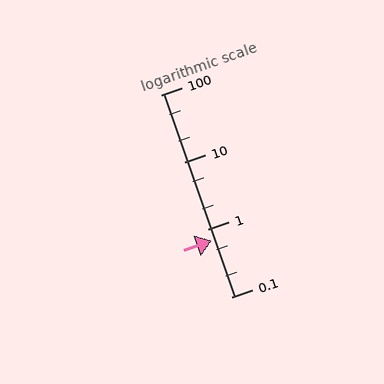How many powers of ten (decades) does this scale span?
The scale spans 3 decades, from 0.1 to 100.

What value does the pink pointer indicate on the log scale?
The pointer indicates approximately 0.69.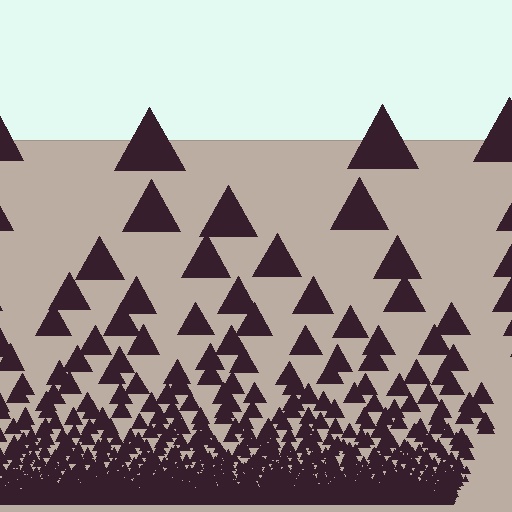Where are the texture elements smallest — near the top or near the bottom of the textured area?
Near the bottom.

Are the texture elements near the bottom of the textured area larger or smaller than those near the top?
Smaller. The gradient is inverted — elements near the bottom are smaller and denser.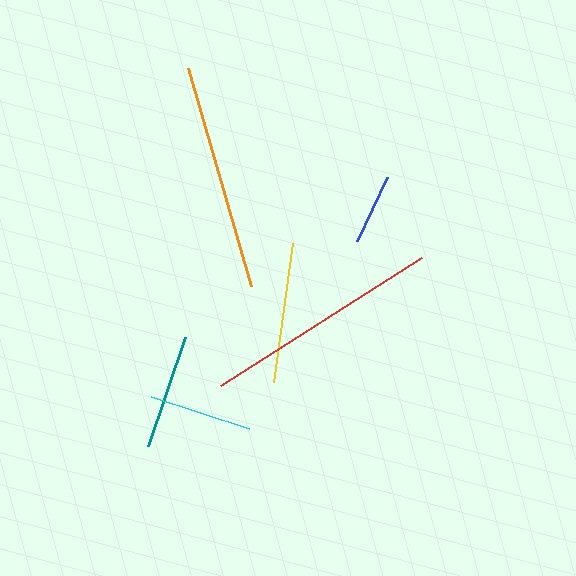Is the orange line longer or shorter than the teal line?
The orange line is longer than the teal line.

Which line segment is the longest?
The red line is the longest at approximately 238 pixels.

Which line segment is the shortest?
The blue line is the shortest at approximately 71 pixels.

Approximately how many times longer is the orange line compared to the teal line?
The orange line is approximately 2.0 times the length of the teal line.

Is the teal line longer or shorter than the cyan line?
The teal line is longer than the cyan line.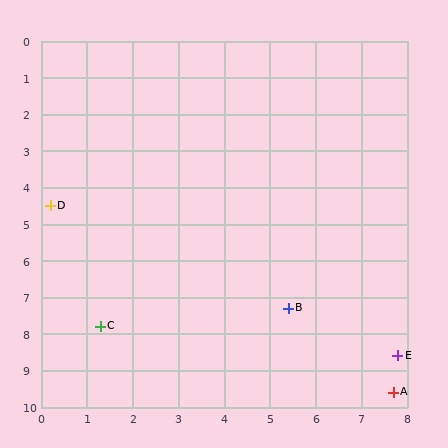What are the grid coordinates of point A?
Point A is at approximately (7.7, 9.6).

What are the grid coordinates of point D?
Point D is at approximately (0.2, 4.5).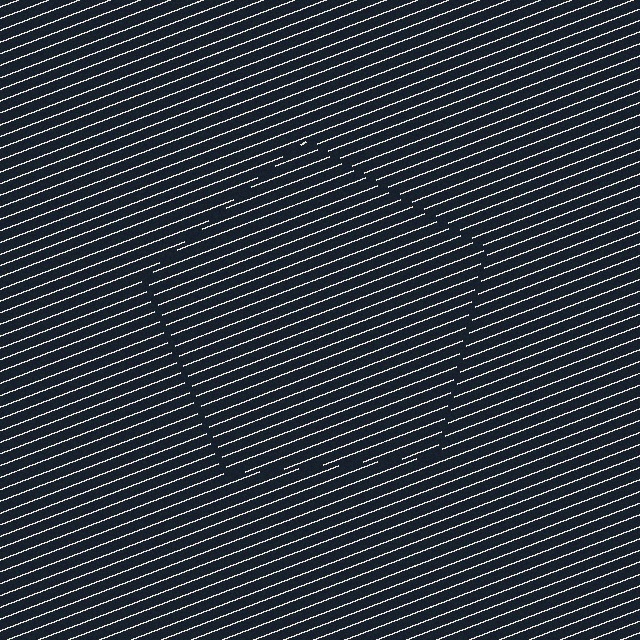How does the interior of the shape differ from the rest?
The interior of the shape contains the same grating, shifted by half a period — the contour is defined by the phase discontinuity where line-ends from the inner and outer gratings abut.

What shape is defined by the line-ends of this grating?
An illusory pentagon. The interior of the shape contains the same grating, shifted by half a period — the contour is defined by the phase discontinuity where line-ends from the inner and outer gratings abut.